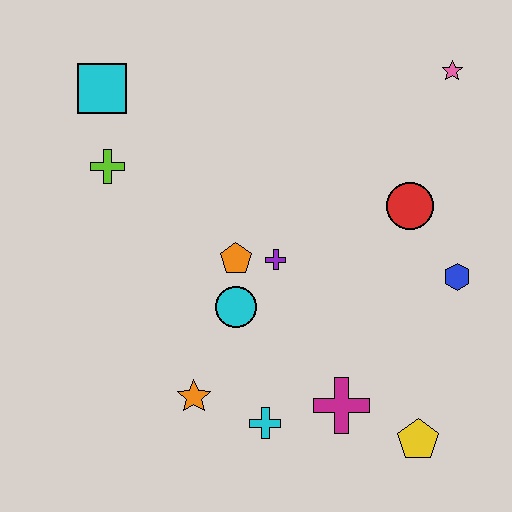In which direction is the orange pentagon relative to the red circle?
The orange pentagon is to the left of the red circle.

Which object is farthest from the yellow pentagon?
The cyan square is farthest from the yellow pentagon.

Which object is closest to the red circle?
The blue hexagon is closest to the red circle.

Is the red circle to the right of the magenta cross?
Yes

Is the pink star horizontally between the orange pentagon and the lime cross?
No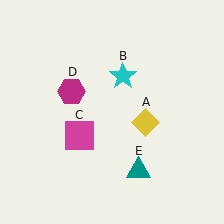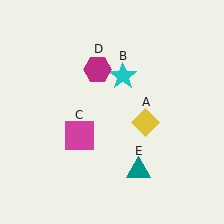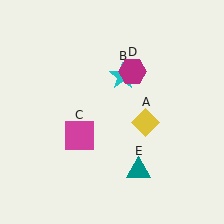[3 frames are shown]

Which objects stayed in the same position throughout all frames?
Yellow diamond (object A) and cyan star (object B) and magenta square (object C) and teal triangle (object E) remained stationary.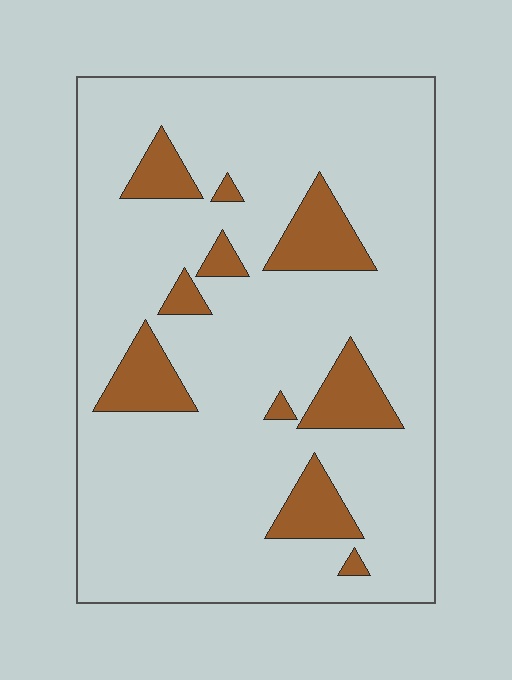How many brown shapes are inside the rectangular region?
10.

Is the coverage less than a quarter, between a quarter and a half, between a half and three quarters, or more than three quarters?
Less than a quarter.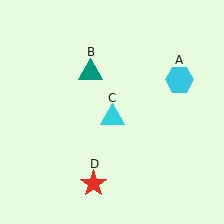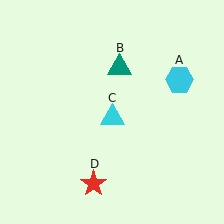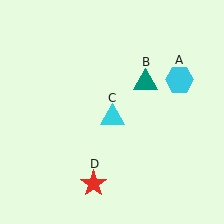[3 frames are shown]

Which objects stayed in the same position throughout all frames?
Cyan hexagon (object A) and cyan triangle (object C) and red star (object D) remained stationary.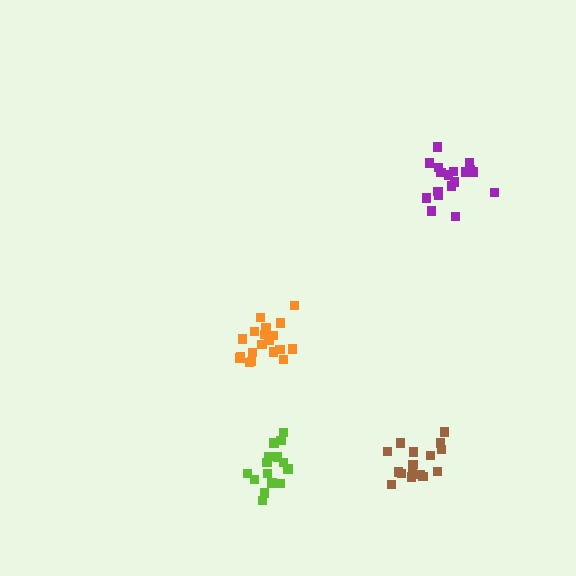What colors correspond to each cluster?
The clusters are colored: brown, orange, lime, purple.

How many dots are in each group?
Group 1: 16 dots, Group 2: 20 dots, Group 3: 15 dots, Group 4: 18 dots (69 total).